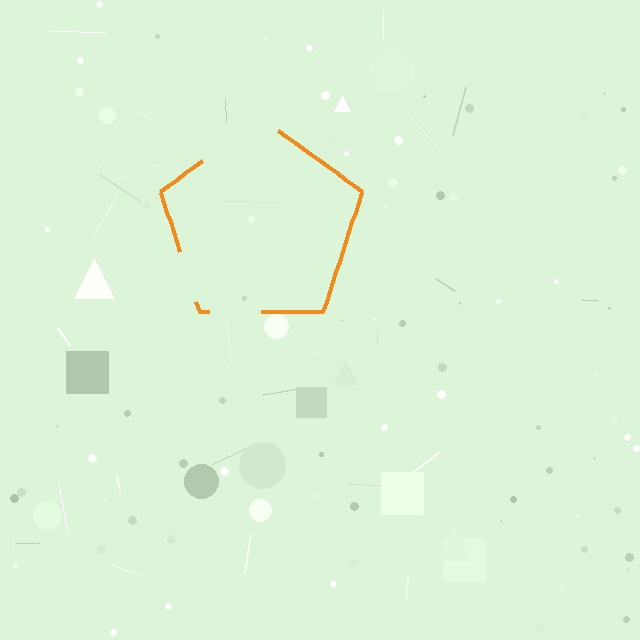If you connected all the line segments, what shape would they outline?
They would outline a pentagon.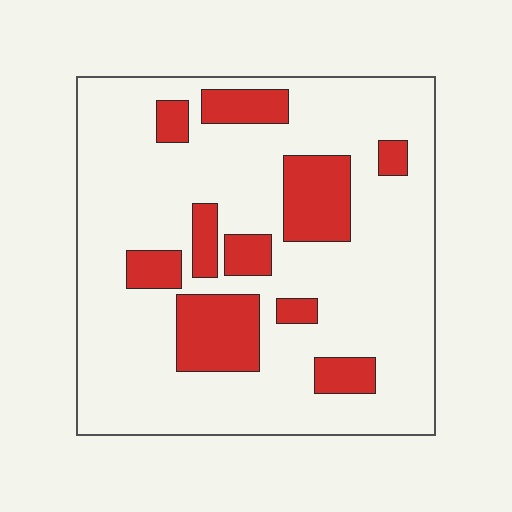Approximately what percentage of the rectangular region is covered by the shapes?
Approximately 20%.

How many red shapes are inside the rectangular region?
10.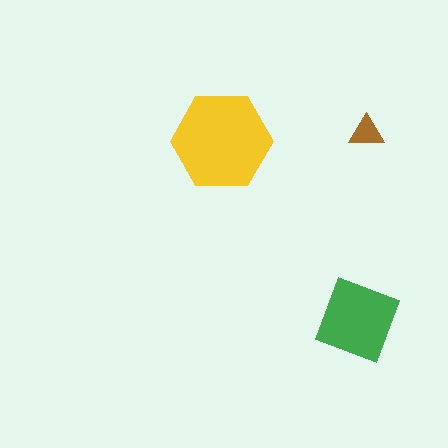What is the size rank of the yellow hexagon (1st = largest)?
1st.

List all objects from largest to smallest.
The yellow hexagon, the green diamond, the brown triangle.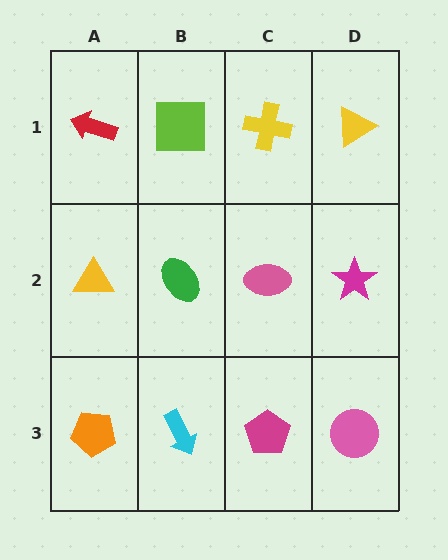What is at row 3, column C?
A magenta pentagon.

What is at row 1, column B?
A lime square.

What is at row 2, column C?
A pink ellipse.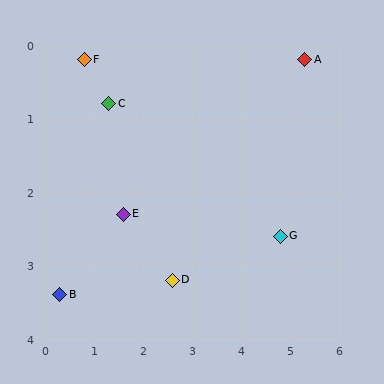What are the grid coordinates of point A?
Point A is at approximately (5.3, 0.2).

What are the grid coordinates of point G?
Point G is at approximately (4.8, 2.6).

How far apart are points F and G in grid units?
Points F and G are about 4.7 grid units apart.